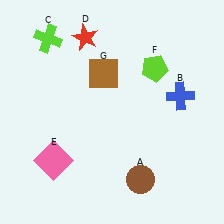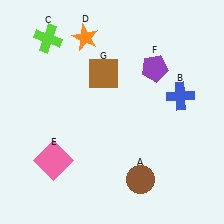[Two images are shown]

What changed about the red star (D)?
In Image 1, D is red. In Image 2, it changed to orange.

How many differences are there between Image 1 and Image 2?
There are 2 differences between the two images.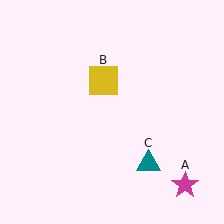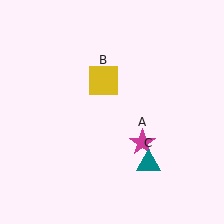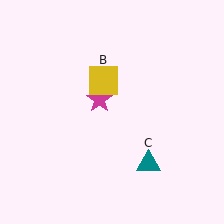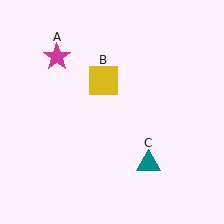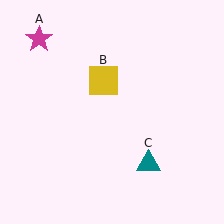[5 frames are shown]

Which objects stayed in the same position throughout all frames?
Yellow square (object B) and teal triangle (object C) remained stationary.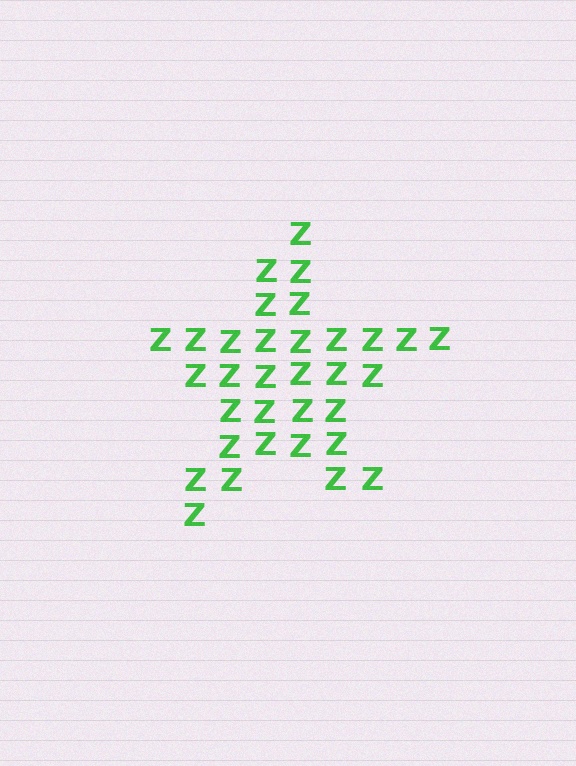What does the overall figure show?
The overall figure shows a star.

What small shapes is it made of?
It is made of small letter Z's.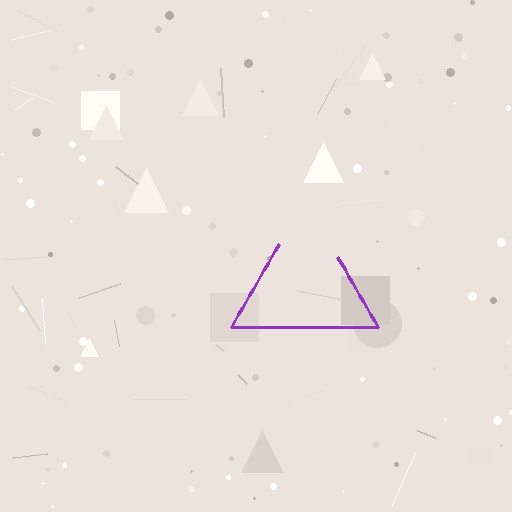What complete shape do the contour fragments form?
The contour fragments form a triangle.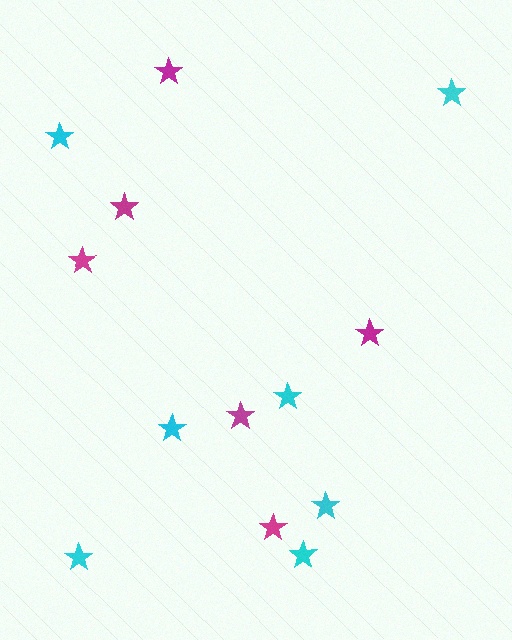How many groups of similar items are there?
There are 2 groups: one group of magenta stars (6) and one group of cyan stars (7).